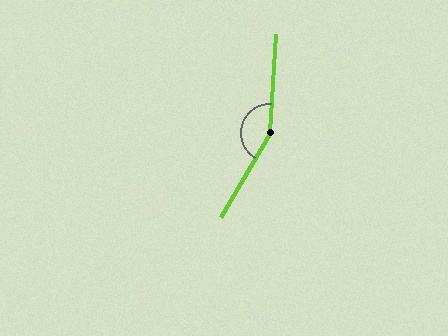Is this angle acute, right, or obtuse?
It is obtuse.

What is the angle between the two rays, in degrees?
Approximately 153 degrees.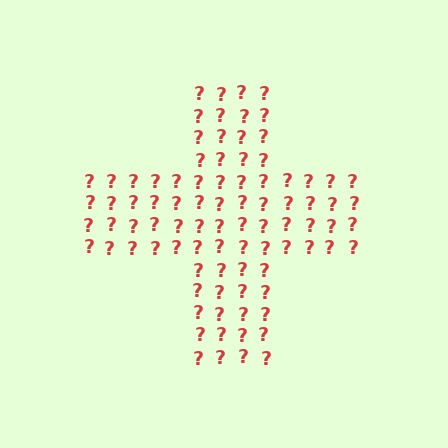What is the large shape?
The large shape is a cross.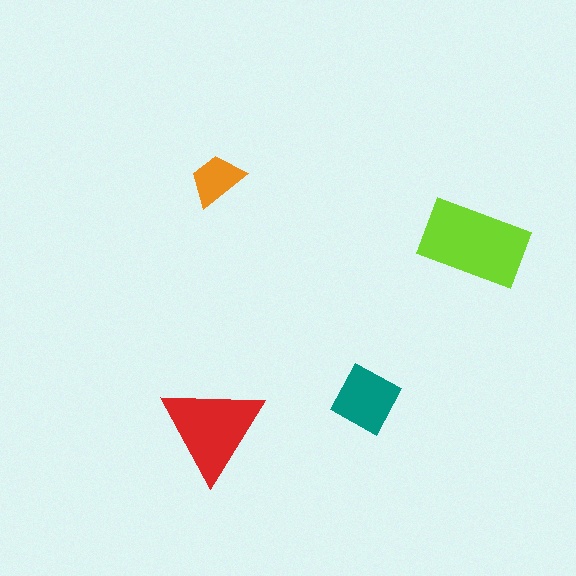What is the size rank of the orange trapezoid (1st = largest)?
4th.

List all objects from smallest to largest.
The orange trapezoid, the teal diamond, the red triangle, the lime rectangle.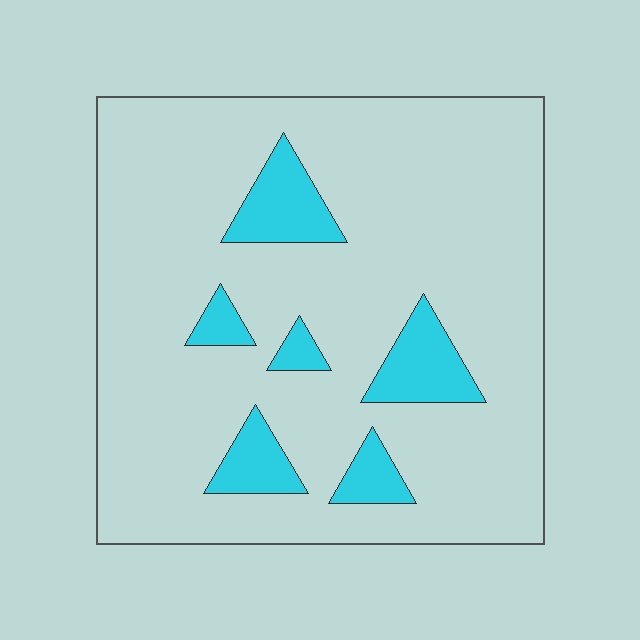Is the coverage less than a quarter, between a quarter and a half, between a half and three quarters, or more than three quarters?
Less than a quarter.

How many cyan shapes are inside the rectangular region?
6.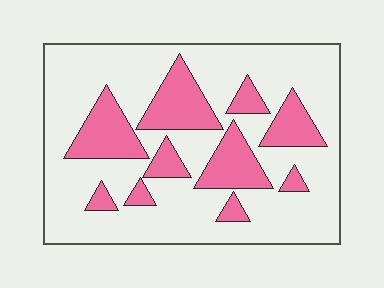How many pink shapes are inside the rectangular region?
10.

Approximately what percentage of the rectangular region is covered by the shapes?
Approximately 25%.